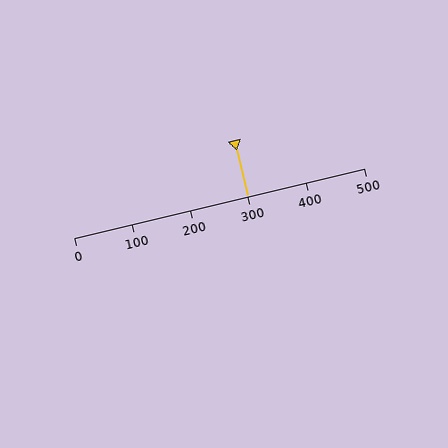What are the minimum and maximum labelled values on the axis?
The axis runs from 0 to 500.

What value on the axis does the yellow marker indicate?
The marker indicates approximately 300.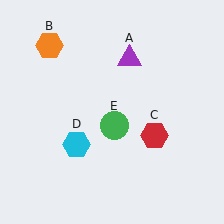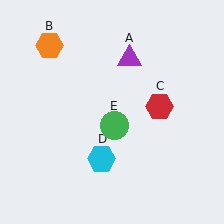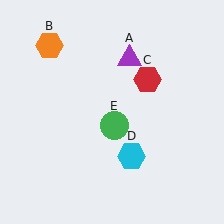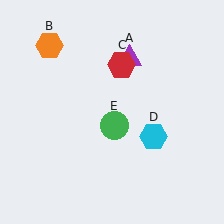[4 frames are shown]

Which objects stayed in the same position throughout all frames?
Purple triangle (object A) and orange hexagon (object B) and green circle (object E) remained stationary.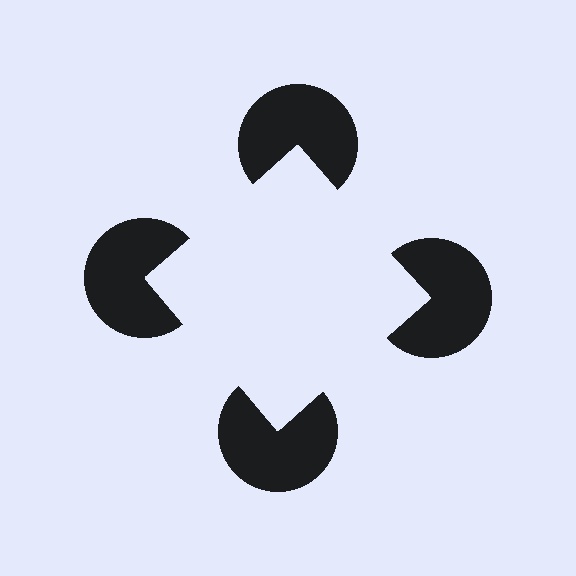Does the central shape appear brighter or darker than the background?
It typically appears slightly brighter than the background, even though no actual brightness change is drawn.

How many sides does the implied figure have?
4 sides.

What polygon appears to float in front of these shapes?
An illusory square — its edges are inferred from the aligned wedge cuts in the pac-man discs, not physically drawn.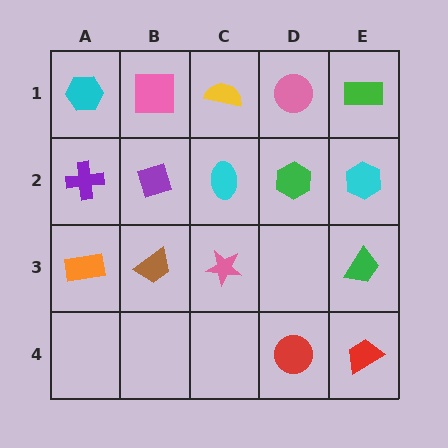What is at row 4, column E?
A red trapezoid.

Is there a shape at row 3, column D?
No, that cell is empty.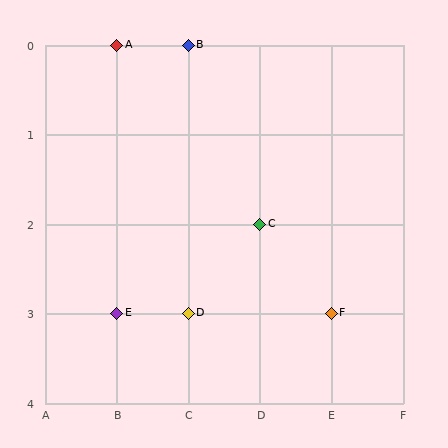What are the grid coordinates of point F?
Point F is at grid coordinates (E, 3).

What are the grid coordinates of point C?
Point C is at grid coordinates (D, 2).